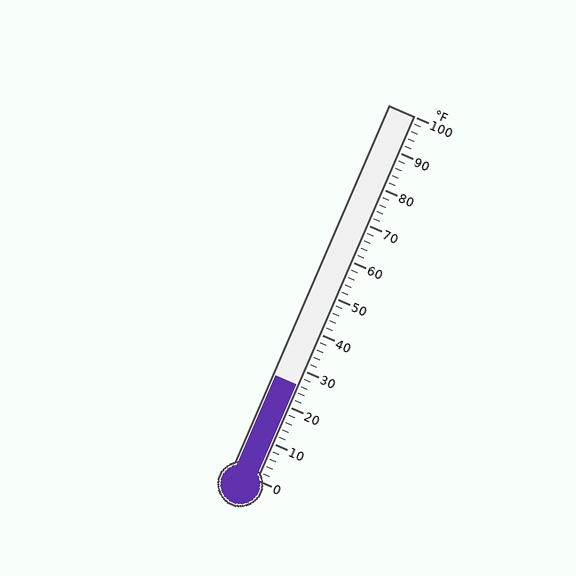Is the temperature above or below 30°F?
The temperature is below 30°F.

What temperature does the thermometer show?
The thermometer shows approximately 26°F.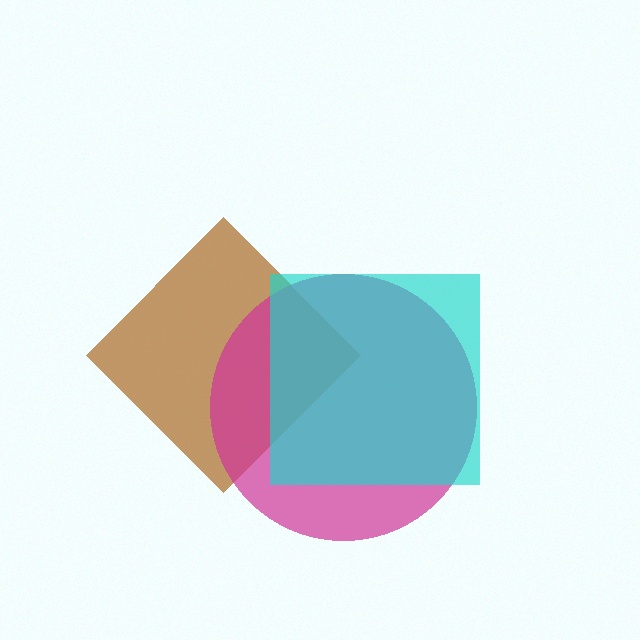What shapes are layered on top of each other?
The layered shapes are: a brown diamond, a magenta circle, a cyan square.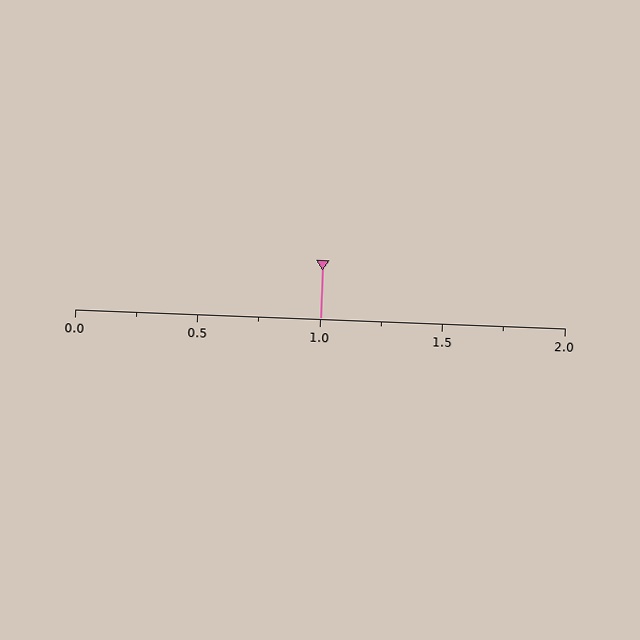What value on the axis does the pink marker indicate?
The marker indicates approximately 1.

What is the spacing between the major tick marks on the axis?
The major ticks are spaced 0.5 apart.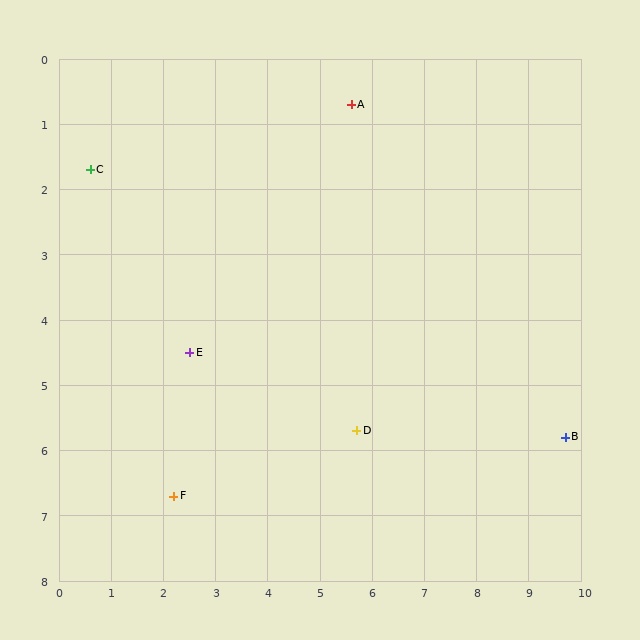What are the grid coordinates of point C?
Point C is at approximately (0.6, 1.7).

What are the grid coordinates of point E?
Point E is at approximately (2.5, 4.5).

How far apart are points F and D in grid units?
Points F and D are about 3.6 grid units apart.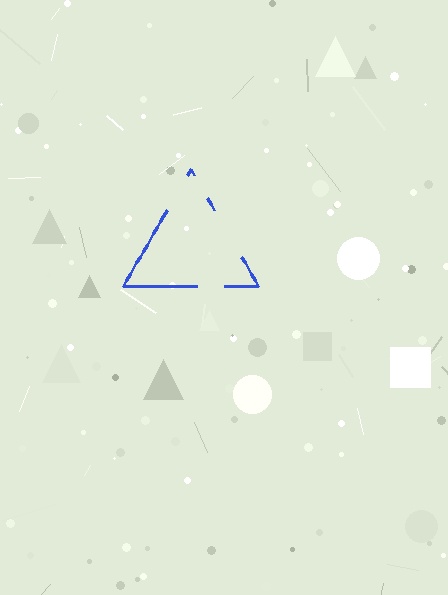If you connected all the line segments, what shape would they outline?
They would outline a triangle.